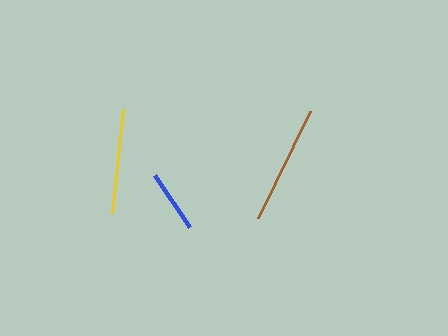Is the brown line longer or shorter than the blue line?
The brown line is longer than the blue line.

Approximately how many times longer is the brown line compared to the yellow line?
The brown line is approximately 1.1 times the length of the yellow line.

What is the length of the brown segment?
The brown segment is approximately 119 pixels long.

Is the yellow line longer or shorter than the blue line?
The yellow line is longer than the blue line.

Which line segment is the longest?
The brown line is the longest at approximately 119 pixels.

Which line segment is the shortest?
The blue line is the shortest at approximately 63 pixels.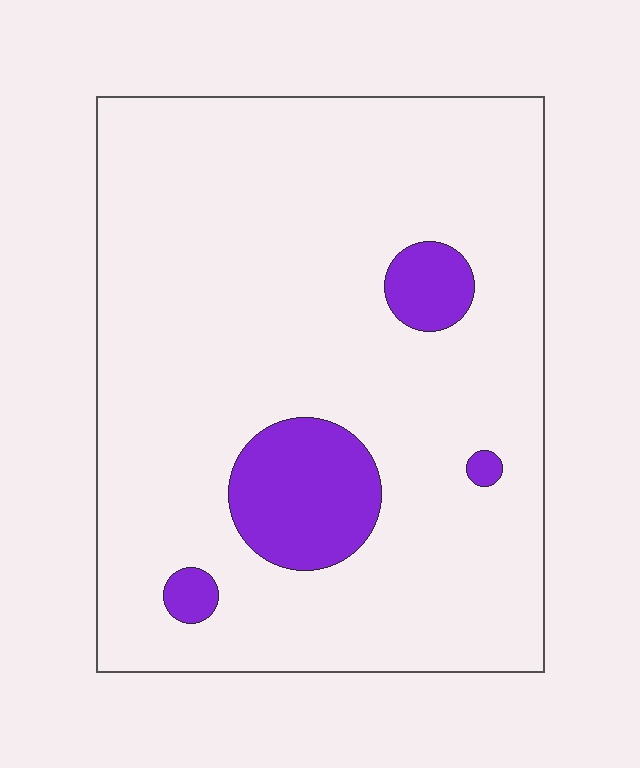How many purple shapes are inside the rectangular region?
4.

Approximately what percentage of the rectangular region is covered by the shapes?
Approximately 10%.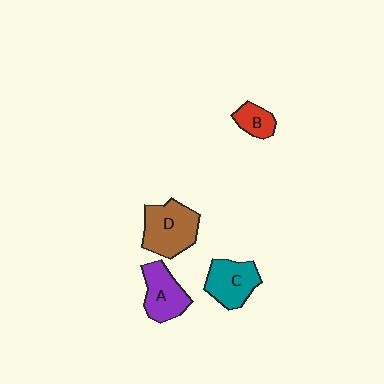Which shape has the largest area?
Shape D (brown).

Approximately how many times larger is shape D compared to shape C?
Approximately 1.2 times.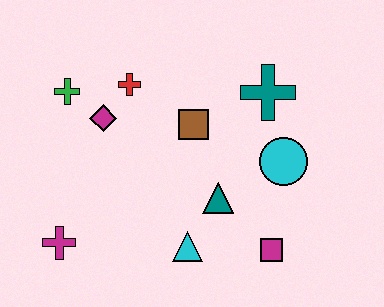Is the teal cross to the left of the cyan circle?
Yes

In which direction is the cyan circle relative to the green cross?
The cyan circle is to the right of the green cross.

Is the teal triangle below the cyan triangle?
No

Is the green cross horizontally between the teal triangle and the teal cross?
No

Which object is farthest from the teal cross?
The magenta cross is farthest from the teal cross.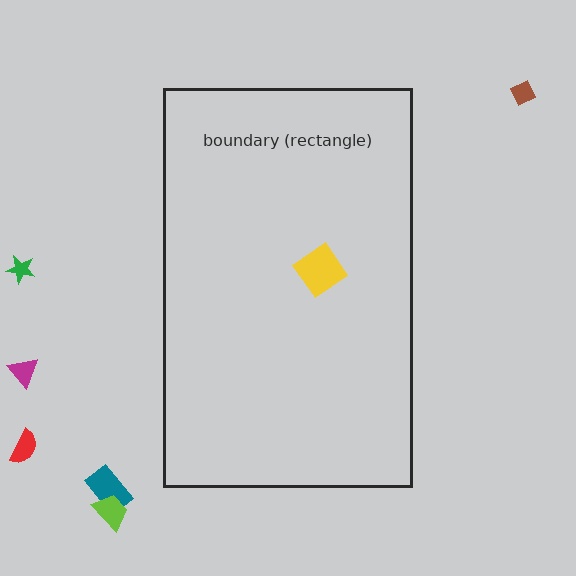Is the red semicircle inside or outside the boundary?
Outside.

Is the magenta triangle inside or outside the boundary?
Outside.